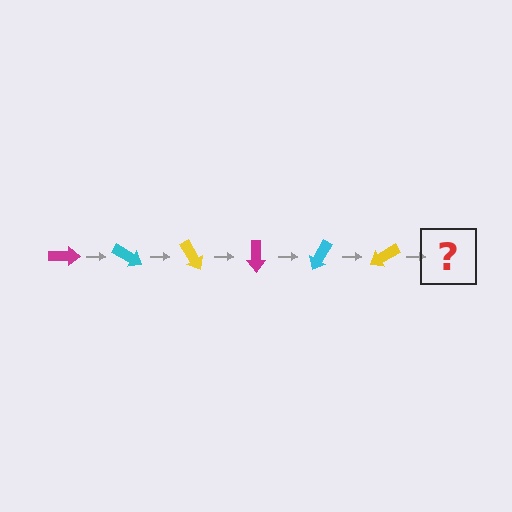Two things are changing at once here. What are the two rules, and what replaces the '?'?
The two rules are that it rotates 30 degrees each step and the color cycles through magenta, cyan, and yellow. The '?' should be a magenta arrow, rotated 180 degrees from the start.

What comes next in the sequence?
The next element should be a magenta arrow, rotated 180 degrees from the start.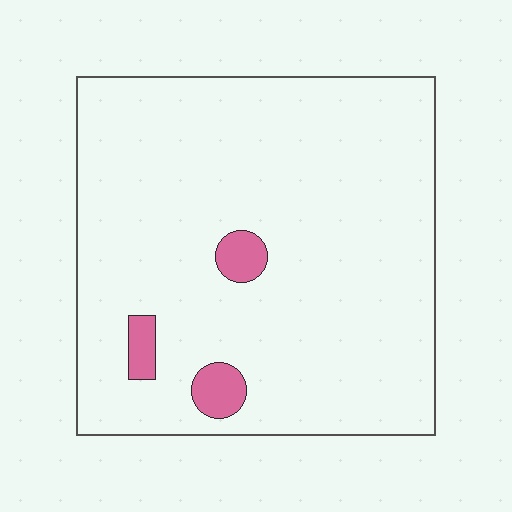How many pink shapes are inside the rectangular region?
3.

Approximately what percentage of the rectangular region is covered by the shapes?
Approximately 5%.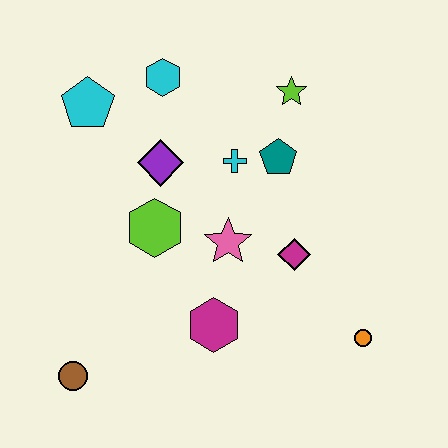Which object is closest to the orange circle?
The magenta diamond is closest to the orange circle.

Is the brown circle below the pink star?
Yes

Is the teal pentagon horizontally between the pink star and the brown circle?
No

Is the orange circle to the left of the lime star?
No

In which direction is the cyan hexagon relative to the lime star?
The cyan hexagon is to the left of the lime star.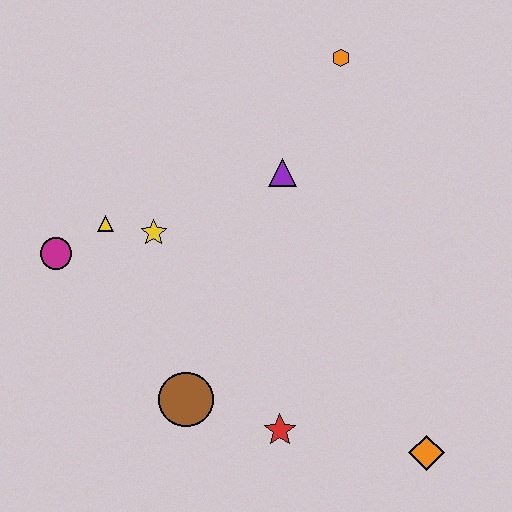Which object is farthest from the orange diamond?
The magenta circle is farthest from the orange diamond.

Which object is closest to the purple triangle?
The orange hexagon is closest to the purple triangle.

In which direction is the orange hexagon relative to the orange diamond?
The orange hexagon is above the orange diamond.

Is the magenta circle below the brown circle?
No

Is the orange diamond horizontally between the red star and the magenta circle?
No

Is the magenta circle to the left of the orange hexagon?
Yes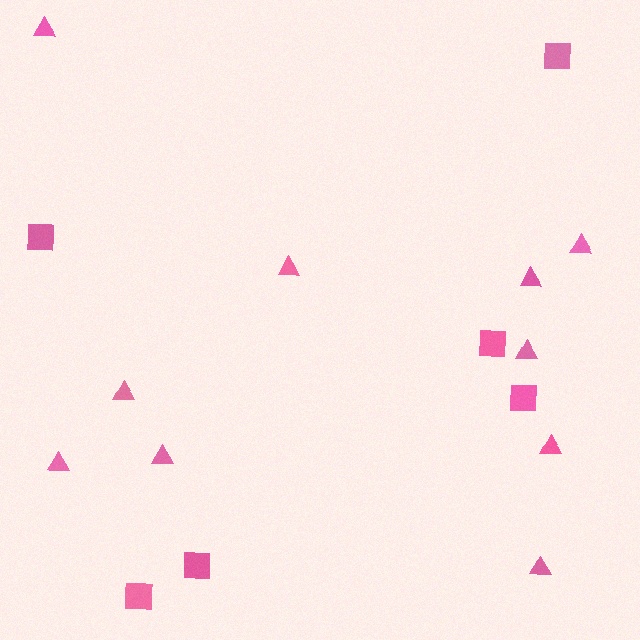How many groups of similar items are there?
There are 2 groups: one group of triangles (10) and one group of squares (6).